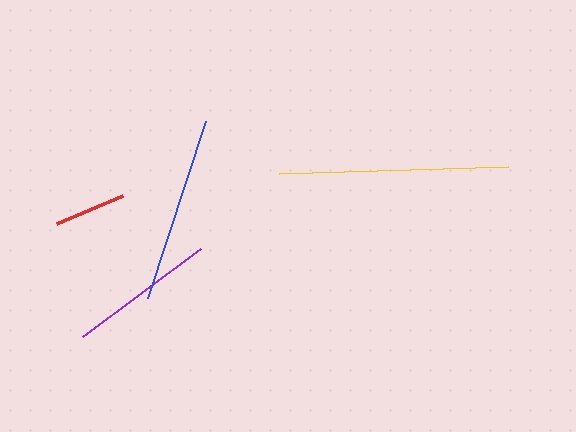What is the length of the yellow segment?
The yellow segment is approximately 229 pixels long.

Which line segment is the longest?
The yellow line is the longest at approximately 229 pixels.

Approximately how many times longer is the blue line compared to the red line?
The blue line is approximately 2.6 times the length of the red line.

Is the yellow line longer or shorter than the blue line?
The yellow line is longer than the blue line.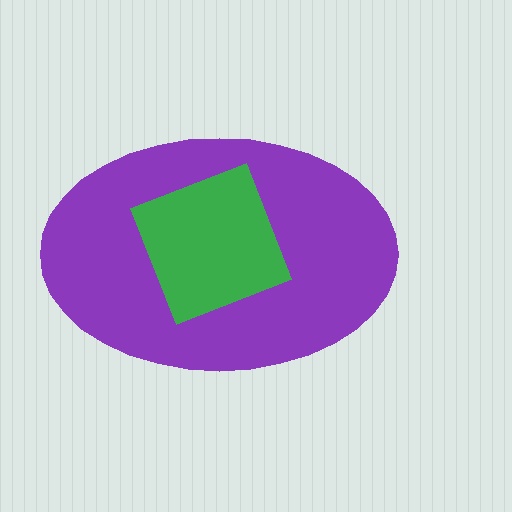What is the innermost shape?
The green square.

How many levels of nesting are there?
2.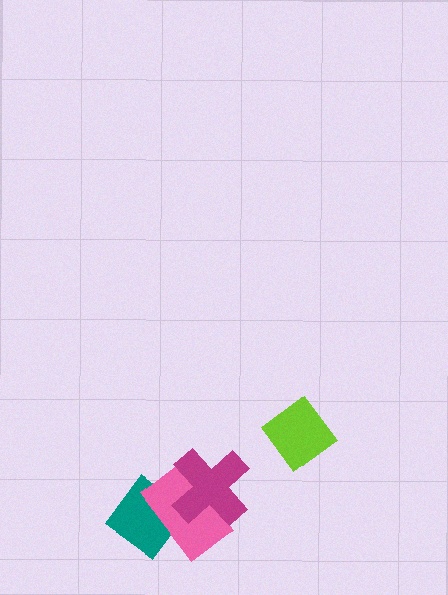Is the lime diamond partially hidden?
No, no other shape covers it.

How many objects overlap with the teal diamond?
1 object overlaps with the teal diamond.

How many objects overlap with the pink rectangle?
2 objects overlap with the pink rectangle.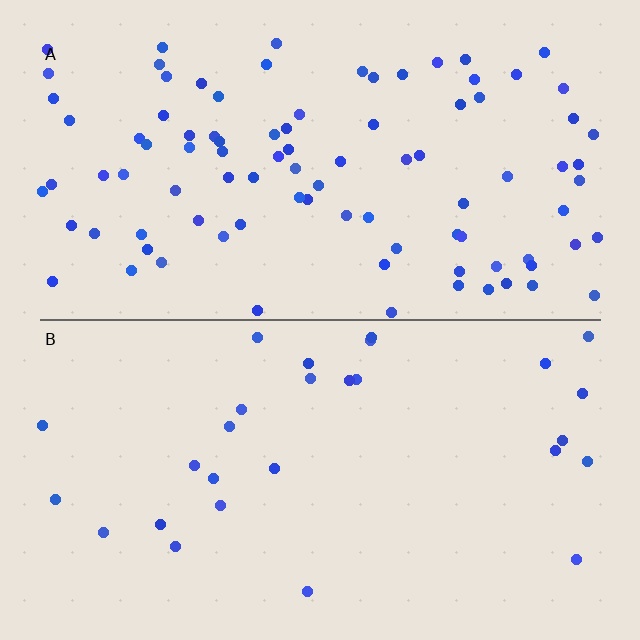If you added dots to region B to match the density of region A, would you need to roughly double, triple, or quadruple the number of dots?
Approximately triple.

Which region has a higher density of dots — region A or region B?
A (the top).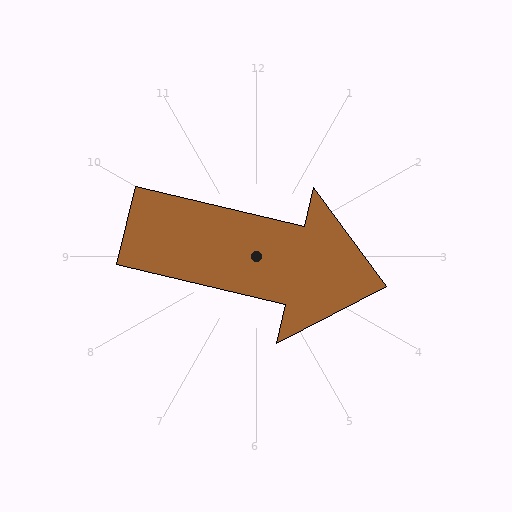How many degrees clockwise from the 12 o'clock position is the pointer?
Approximately 103 degrees.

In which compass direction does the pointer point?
East.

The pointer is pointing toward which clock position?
Roughly 3 o'clock.